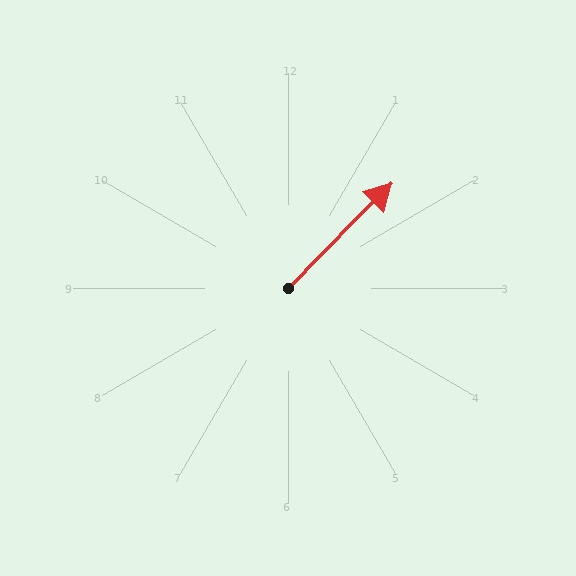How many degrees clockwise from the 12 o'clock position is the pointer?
Approximately 44 degrees.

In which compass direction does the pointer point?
Northeast.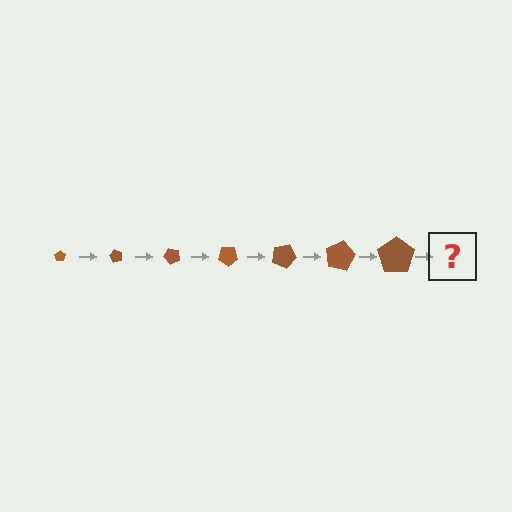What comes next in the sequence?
The next element should be a pentagon, larger than the previous one and rotated 420 degrees from the start.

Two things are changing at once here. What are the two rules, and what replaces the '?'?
The two rules are that the pentagon grows larger each step and it rotates 60 degrees each step. The '?' should be a pentagon, larger than the previous one and rotated 420 degrees from the start.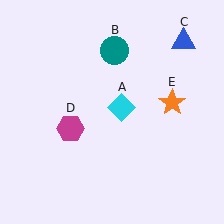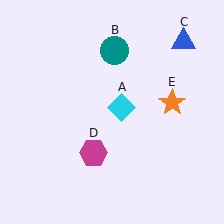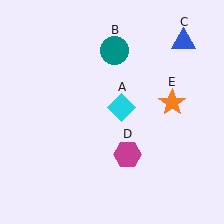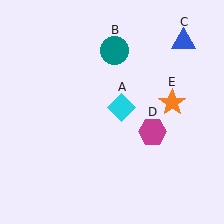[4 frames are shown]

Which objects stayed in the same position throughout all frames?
Cyan diamond (object A) and teal circle (object B) and blue triangle (object C) and orange star (object E) remained stationary.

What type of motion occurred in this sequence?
The magenta hexagon (object D) rotated counterclockwise around the center of the scene.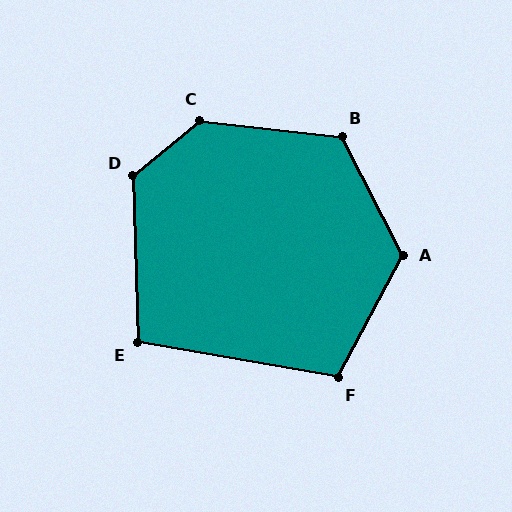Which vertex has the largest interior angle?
C, at approximately 134 degrees.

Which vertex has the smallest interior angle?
E, at approximately 102 degrees.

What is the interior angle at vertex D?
Approximately 128 degrees (obtuse).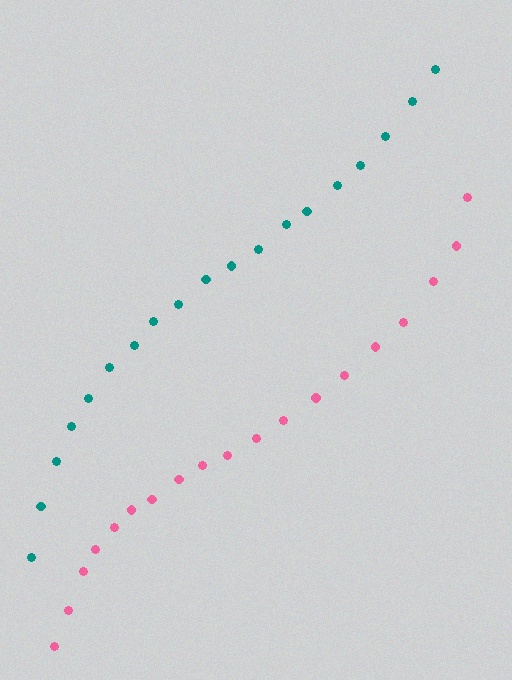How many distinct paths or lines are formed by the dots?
There are 2 distinct paths.